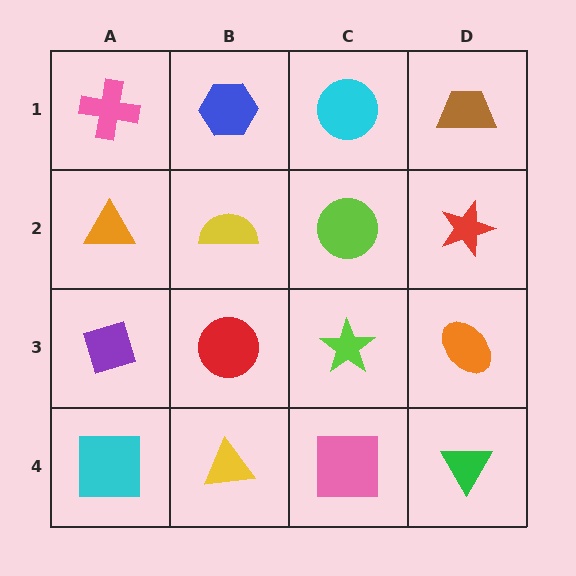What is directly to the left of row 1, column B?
A pink cross.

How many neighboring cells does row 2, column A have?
3.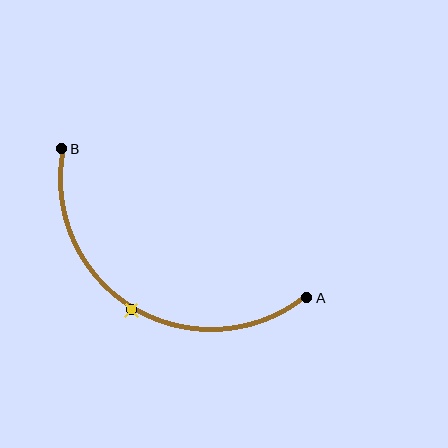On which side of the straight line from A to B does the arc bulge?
The arc bulges below the straight line connecting A and B.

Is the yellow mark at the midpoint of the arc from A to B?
Yes. The yellow mark lies on the arc at equal arc-length from both A and B — it is the arc midpoint.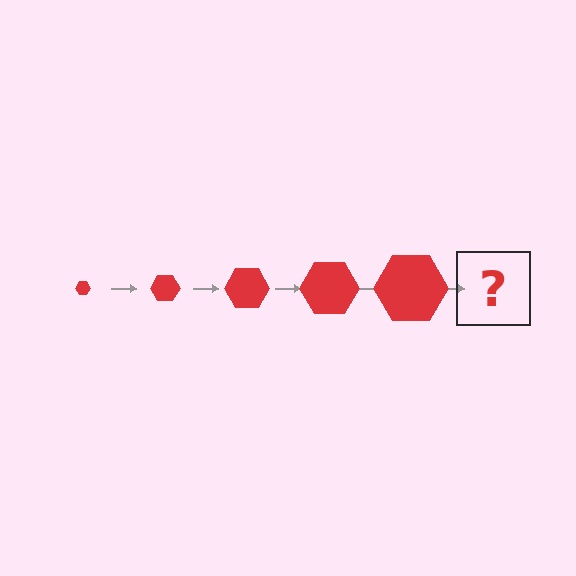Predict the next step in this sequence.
The next step is a red hexagon, larger than the previous one.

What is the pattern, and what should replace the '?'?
The pattern is that the hexagon gets progressively larger each step. The '?' should be a red hexagon, larger than the previous one.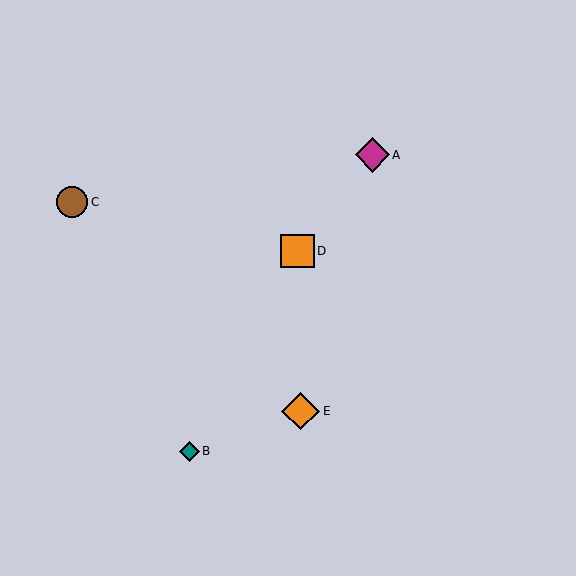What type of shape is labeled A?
Shape A is a magenta diamond.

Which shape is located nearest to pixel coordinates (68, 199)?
The brown circle (labeled C) at (72, 202) is nearest to that location.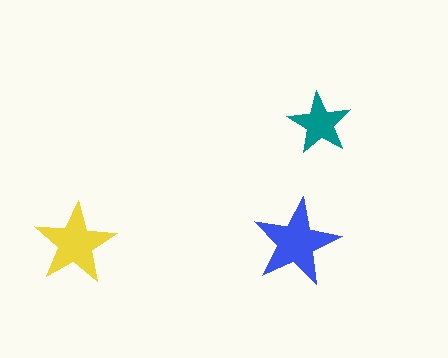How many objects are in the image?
There are 3 objects in the image.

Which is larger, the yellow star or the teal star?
The yellow one.